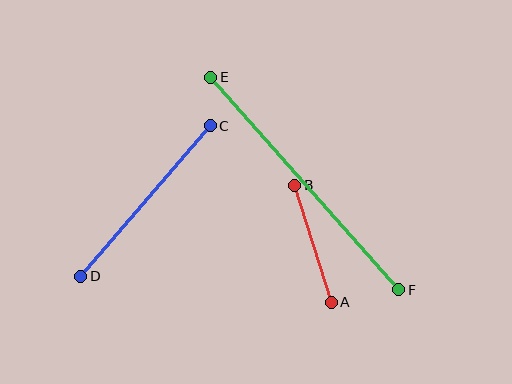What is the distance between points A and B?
The distance is approximately 122 pixels.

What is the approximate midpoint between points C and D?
The midpoint is at approximately (146, 201) pixels.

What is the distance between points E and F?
The distance is approximately 283 pixels.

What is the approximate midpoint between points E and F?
The midpoint is at approximately (305, 184) pixels.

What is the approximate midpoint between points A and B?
The midpoint is at approximately (313, 244) pixels.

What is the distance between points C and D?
The distance is approximately 198 pixels.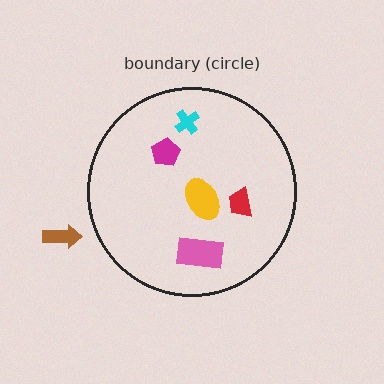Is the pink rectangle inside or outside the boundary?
Inside.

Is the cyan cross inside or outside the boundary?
Inside.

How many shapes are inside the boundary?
5 inside, 1 outside.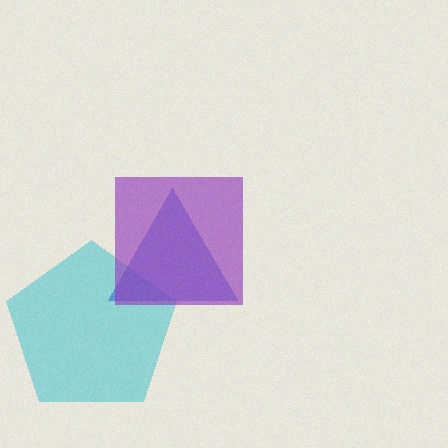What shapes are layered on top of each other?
The layered shapes are: a cyan pentagon, a blue triangle, a purple square.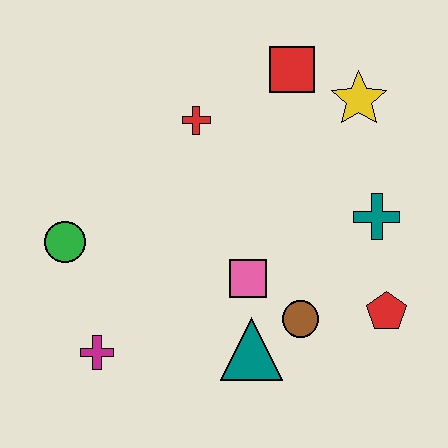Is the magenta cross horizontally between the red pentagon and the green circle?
Yes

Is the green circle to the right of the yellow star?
No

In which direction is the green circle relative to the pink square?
The green circle is to the left of the pink square.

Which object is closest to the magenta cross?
The green circle is closest to the magenta cross.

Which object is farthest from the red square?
The magenta cross is farthest from the red square.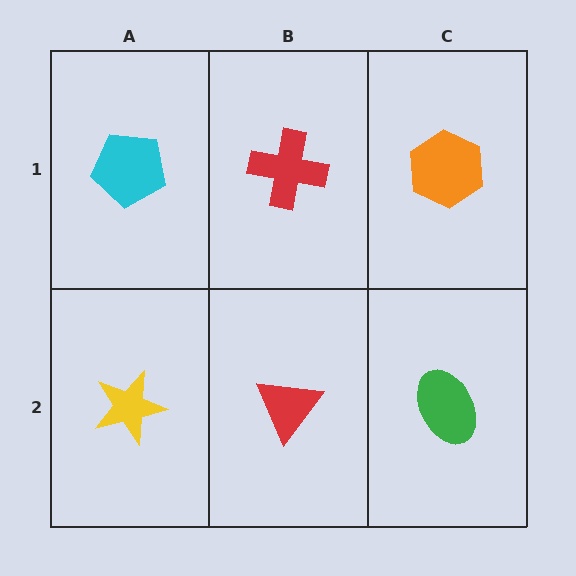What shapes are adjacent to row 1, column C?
A green ellipse (row 2, column C), a red cross (row 1, column B).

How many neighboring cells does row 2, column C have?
2.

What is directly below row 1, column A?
A yellow star.